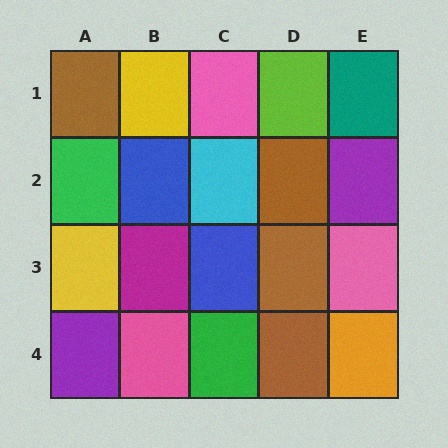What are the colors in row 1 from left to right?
Brown, yellow, pink, lime, teal.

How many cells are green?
2 cells are green.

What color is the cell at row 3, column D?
Brown.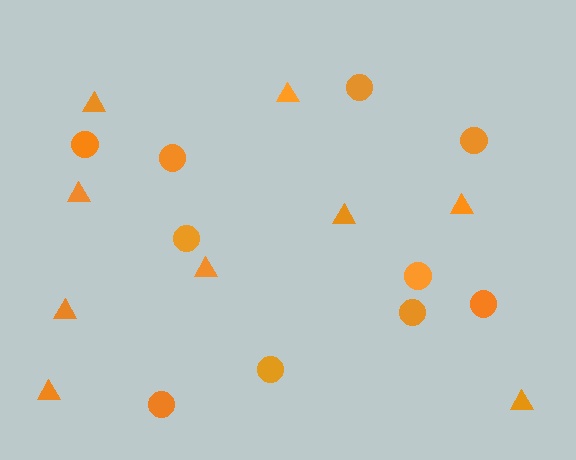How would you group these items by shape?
There are 2 groups: one group of triangles (9) and one group of circles (10).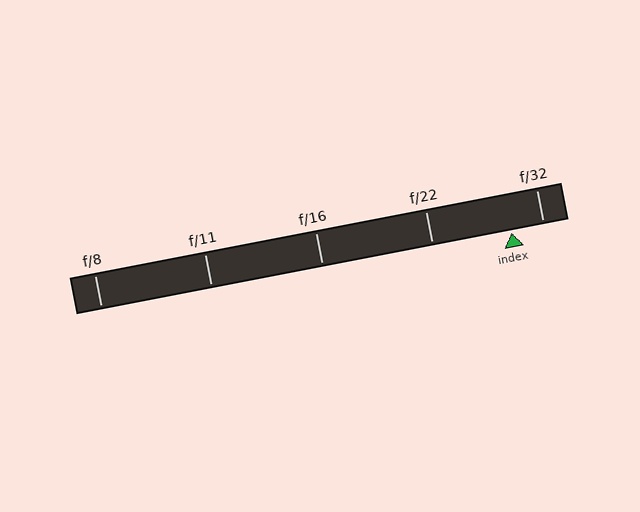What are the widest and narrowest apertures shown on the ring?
The widest aperture shown is f/8 and the narrowest is f/32.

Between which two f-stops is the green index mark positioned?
The index mark is between f/22 and f/32.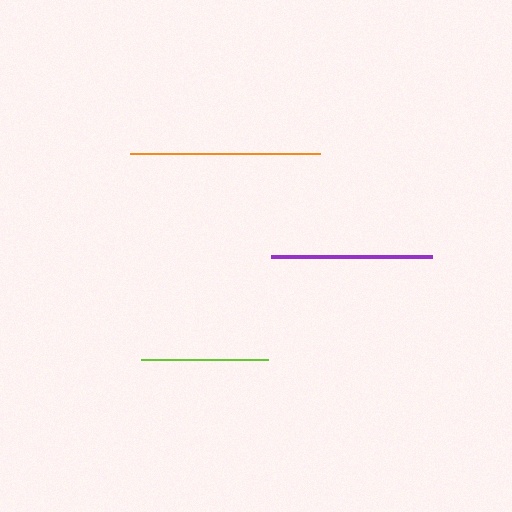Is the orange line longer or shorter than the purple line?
The orange line is longer than the purple line.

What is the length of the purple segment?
The purple segment is approximately 161 pixels long.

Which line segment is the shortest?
The lime line is the shortest at approximately 126 pixels.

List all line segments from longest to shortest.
From longest to shortest: orange, purple, lime.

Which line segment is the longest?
The orange line is the longest at approximately 190 pixels.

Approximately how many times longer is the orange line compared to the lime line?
The orange line is approximately 1.5 times the length of the lime line.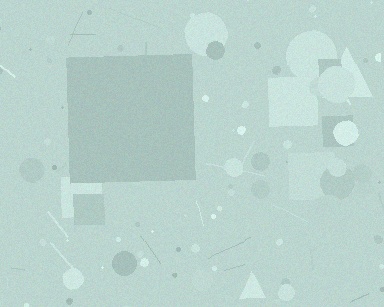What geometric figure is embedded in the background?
A square is embedded in the background.